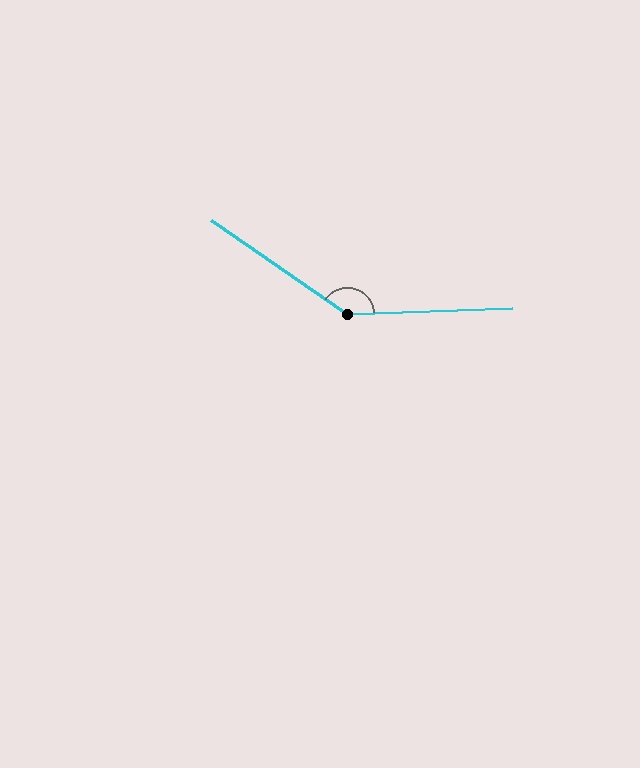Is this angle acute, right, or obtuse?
It is obtuse.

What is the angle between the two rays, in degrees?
Approximately 144 degrees.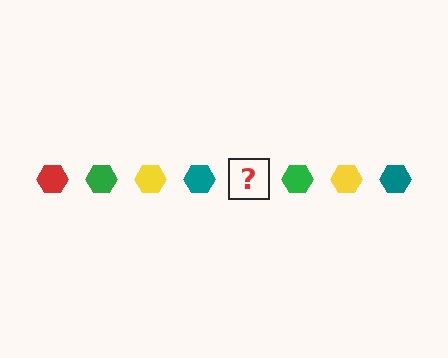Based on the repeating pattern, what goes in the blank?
The blank should be a red hexagon.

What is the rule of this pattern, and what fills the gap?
The rule is that the pattern cycles through red, green, yellow, teal hexagons. The gap should be filled with a red hexagon.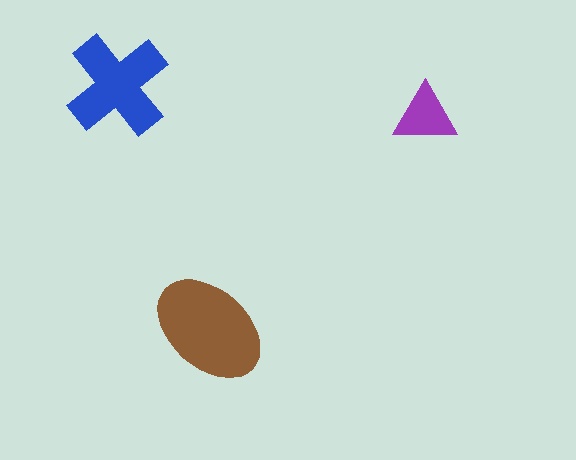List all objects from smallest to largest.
The purple triangle, the blue cross, the brown ellipse.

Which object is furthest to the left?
The blue cross is leftmost.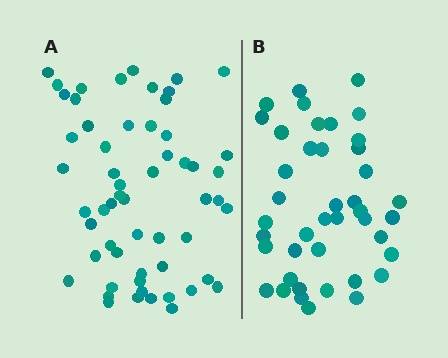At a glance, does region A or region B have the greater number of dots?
Region A (the left region) has more dots.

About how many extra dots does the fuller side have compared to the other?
Region A has approximately 15 more dots than region B.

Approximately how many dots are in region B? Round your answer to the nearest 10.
About 40 dots. (The exact count is 42, which rounds to 40.)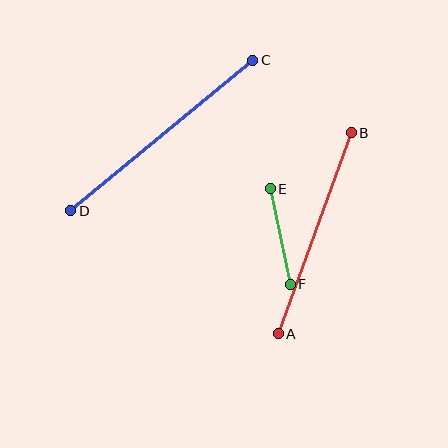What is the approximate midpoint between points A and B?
The midpoint is at approximately (315, 233) pixels.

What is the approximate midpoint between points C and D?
The midpoint is at approximately (162, 135) pixels.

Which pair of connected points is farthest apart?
Points C and D are farthest apart.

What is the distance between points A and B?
The distance is approximately 214 pixels.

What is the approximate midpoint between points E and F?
The midpoint is at approximately (280, 237) pixels.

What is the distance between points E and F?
The distance is approximately 97 pixels.